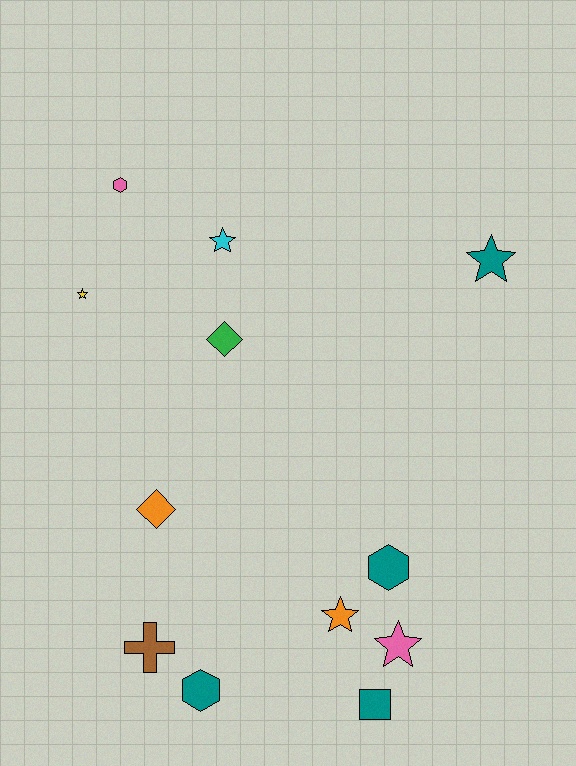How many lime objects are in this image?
There are no lime objects.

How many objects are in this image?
There are 12 objects.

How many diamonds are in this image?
There are 2 diamonds.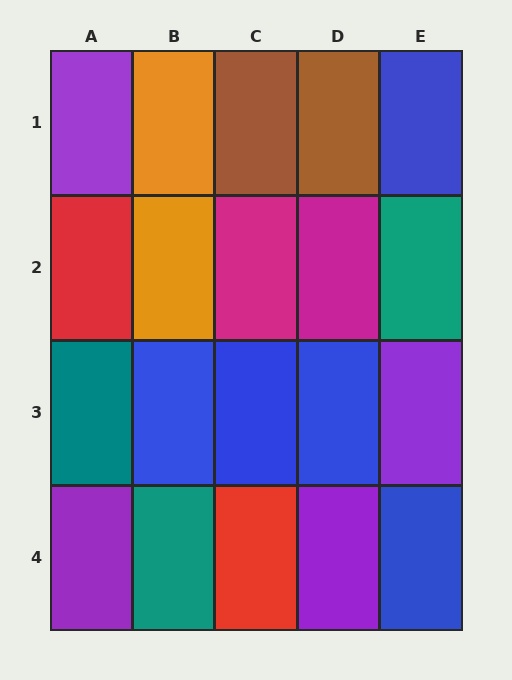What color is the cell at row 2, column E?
Teal.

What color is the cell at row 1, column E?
Blue.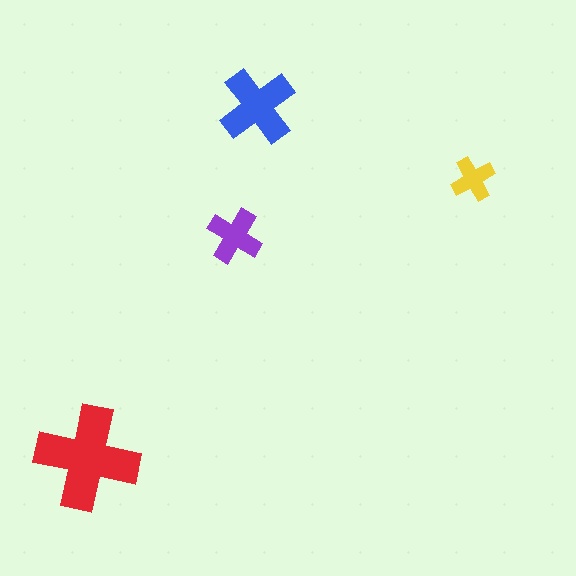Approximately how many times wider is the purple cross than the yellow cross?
About 1.5 times wider.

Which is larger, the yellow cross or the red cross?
The red one.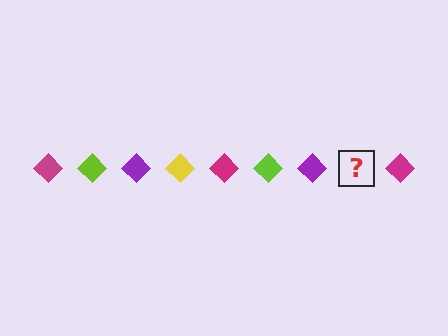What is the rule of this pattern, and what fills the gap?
The rule is that the pattern cycles through magenta, lime, purple, yellow diamonds. The gap should be filled with a yellow diamond.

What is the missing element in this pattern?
The missing element is a yellow diamond.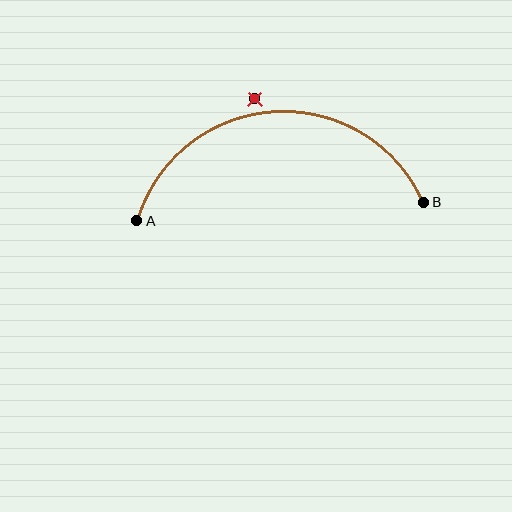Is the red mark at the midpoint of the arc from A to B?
No — the red mark does not lie on the arc at all. It sits slightly outside the curve.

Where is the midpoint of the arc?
The arc midpoint is the point on the curve farthest from the straight line joining A and B. It sits above that line.